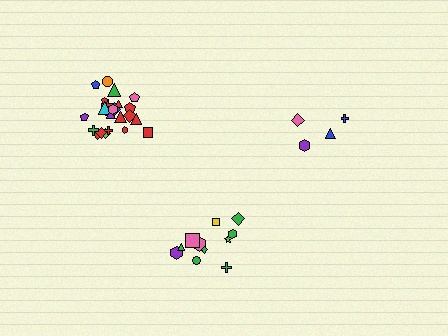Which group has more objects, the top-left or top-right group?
The top-left group.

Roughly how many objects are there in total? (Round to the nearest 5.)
Roughly 40 objects in total.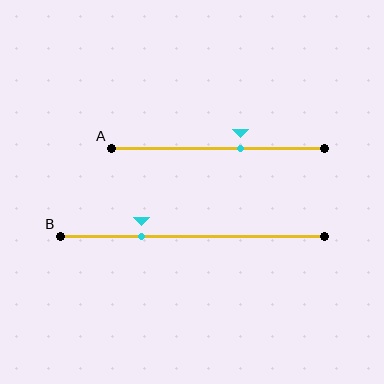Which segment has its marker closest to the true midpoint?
Segment A has its marker closest to the true midpoint.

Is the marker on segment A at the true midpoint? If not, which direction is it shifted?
No, the marker on segment A is shifted to the right by about 11% of the segment length.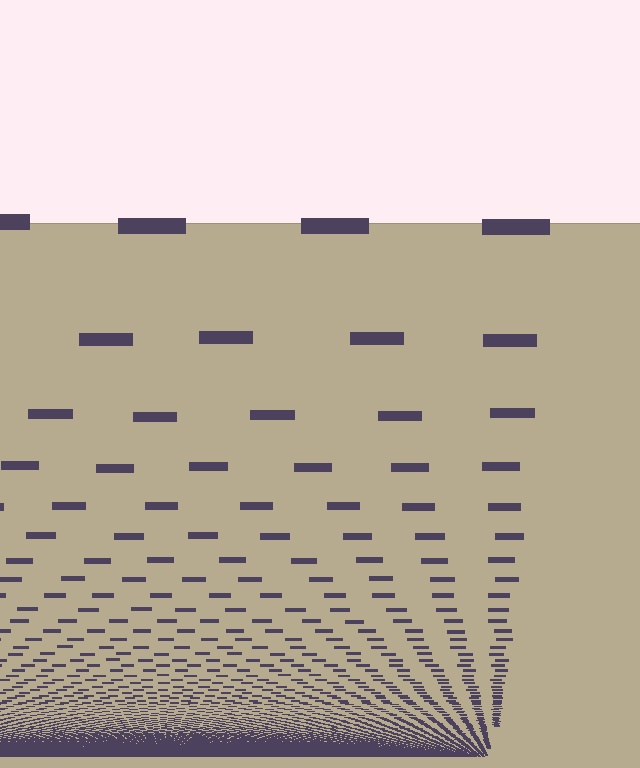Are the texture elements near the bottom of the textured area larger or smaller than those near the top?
Smaller. The gradient is inverted — elements near the bottom are smaller and denser.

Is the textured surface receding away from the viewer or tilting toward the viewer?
The surface appears to tilt toward the viewer. Texture elements get larger and sparser toward the top.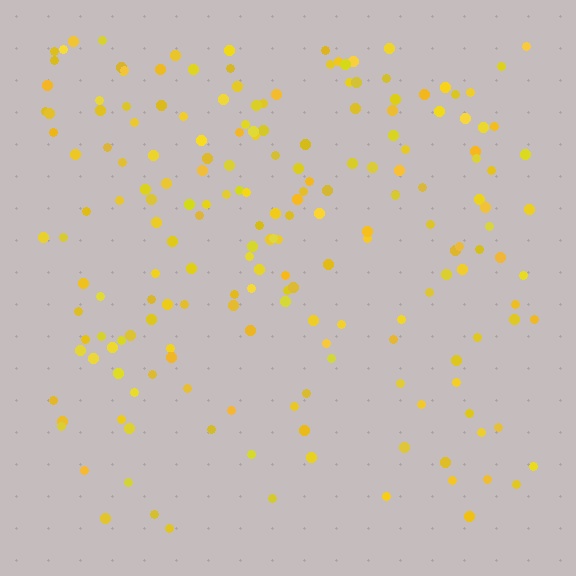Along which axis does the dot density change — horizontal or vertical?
Vertical.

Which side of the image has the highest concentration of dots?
The top.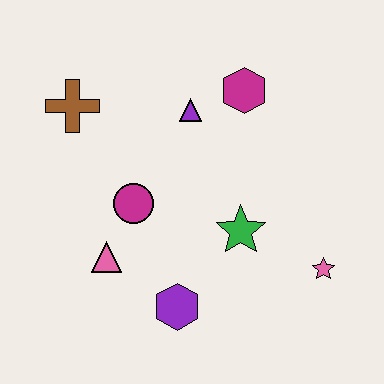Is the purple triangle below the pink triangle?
No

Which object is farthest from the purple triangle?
The pink star is farthest from the purple triangle.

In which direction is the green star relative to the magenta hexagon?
The green star is below the magenta hexagon.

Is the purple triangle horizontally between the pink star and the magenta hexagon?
No